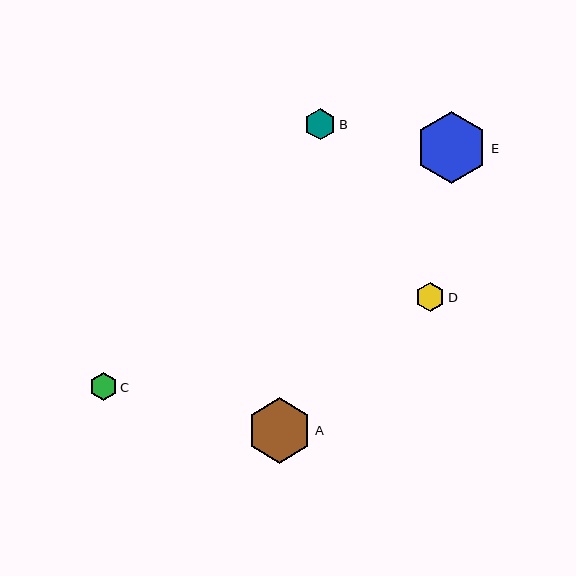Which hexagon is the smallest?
Hexagon C is the smallest with a size of approximately 27 pixels.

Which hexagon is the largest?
Hexagon E is the largest with a size of approximately 72 pixels.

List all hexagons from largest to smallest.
From largest to smallest: E, A, B, D, C.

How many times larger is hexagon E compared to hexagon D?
Hexagon E is approximately 2.4 times the size of hexagon D.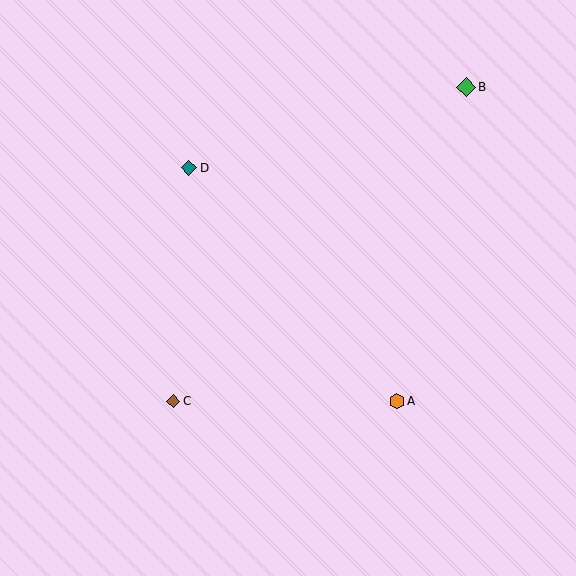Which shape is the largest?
The green diamond (labeled B) is the largest.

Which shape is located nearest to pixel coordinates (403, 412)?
The orange hexagon (labeled A) at (397, 401) is nearest to that location.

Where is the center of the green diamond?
The center of the green diamond is at (466, 87).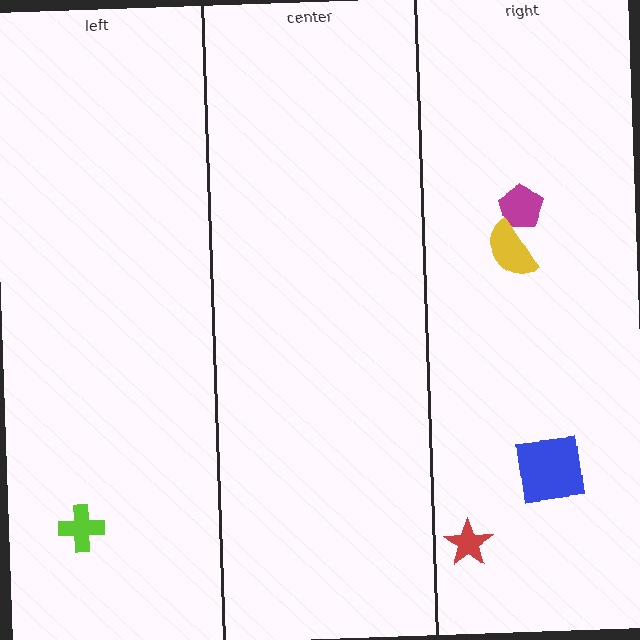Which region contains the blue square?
The right region.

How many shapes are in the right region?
4.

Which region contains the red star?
The right region.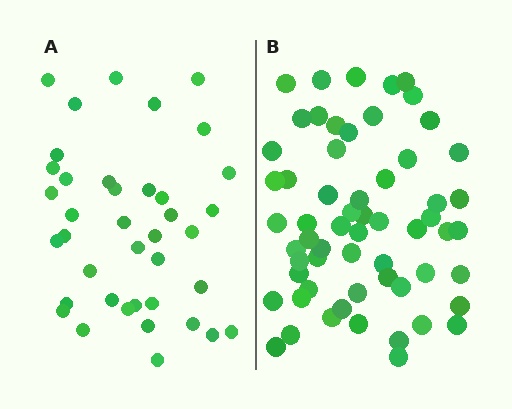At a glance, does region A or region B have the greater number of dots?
Region B (the right region) has more dots.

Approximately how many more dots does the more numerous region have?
Region B has approximately 20 more dots than region A.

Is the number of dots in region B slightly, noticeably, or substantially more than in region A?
Region B has substantially more. The ratio is roughly 1.5 to 1.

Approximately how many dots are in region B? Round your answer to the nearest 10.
About 60 dots.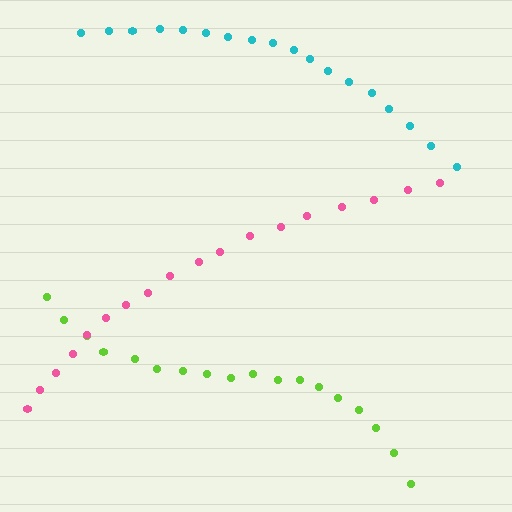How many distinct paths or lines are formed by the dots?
There are 3 distinct paths.